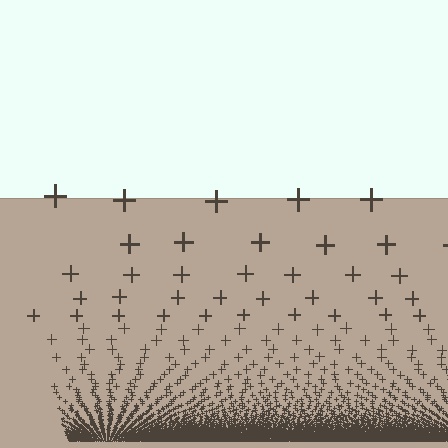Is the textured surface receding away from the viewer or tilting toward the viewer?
The surface appears to tilt toward the viewer. Texture elements get larger and sparser toward the top.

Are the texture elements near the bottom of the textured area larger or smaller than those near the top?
Smaller. The gradient is inverted — elements near the bottom are smaller and denser.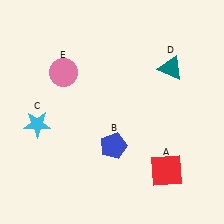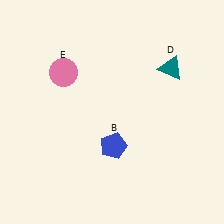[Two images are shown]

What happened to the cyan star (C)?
The cyan star (C) was removed in Image 2. It was in the bottom-left area of Image 1.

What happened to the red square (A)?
The red square (A) was removed in Image 2. It was in the bottom-right area of Image 1.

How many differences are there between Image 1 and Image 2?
There are 2 differences between the two images.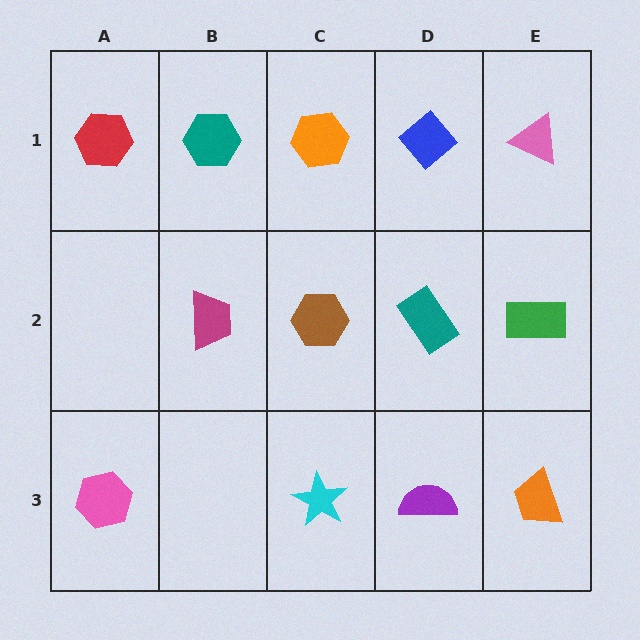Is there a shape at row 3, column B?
No, that cell is empty.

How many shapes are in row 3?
4 shapes.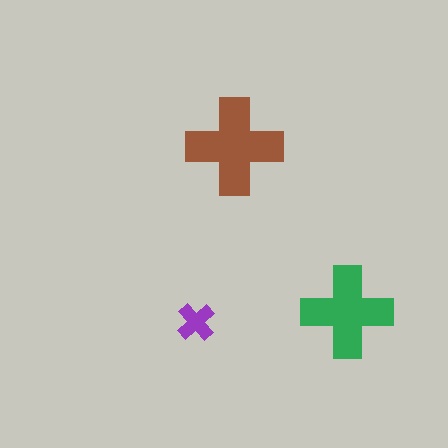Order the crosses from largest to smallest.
the brown one, the green one, the purple one.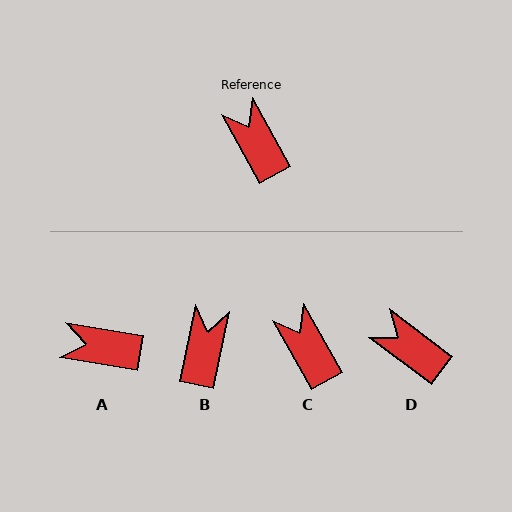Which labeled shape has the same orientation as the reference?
C.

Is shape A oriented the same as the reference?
No, it is off by about 52 degrees.